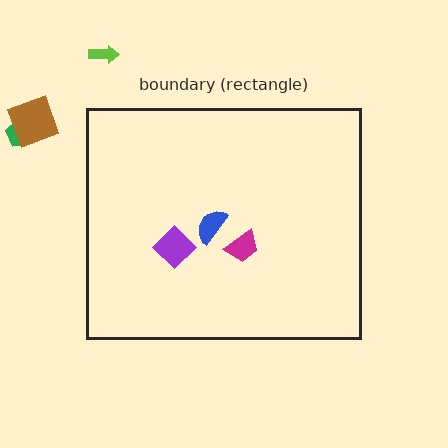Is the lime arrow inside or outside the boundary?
Outside.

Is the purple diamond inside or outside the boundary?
Inside.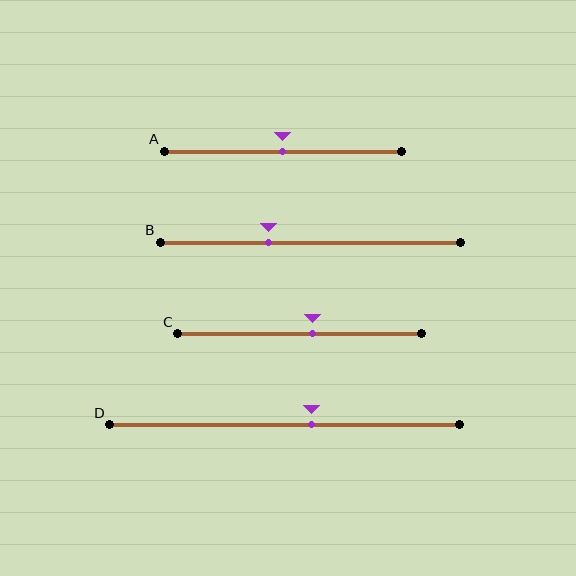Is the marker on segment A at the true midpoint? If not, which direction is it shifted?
Yes, the marker on segment A is at the true midpoint.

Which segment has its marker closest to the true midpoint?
Segment A has its marker closest to the true midpoint.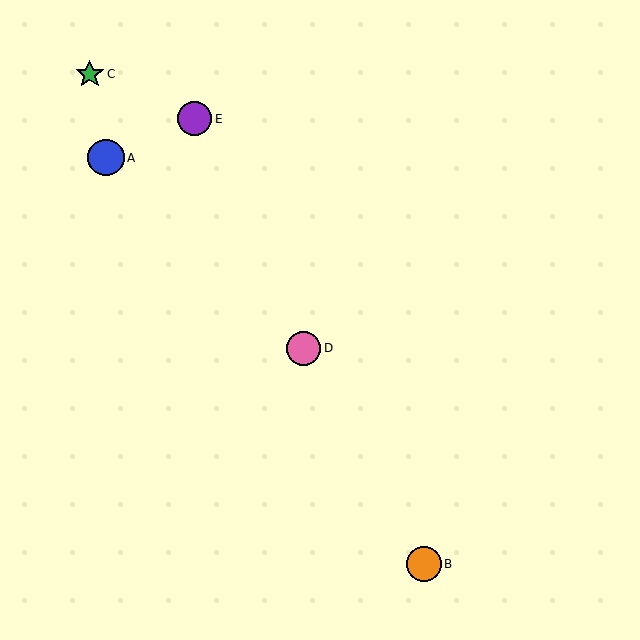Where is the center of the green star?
The center of the green star is at (90, 74).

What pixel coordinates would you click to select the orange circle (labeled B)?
Click at (424, 564) to select the orange circle B.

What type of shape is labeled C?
Shape C is a green star.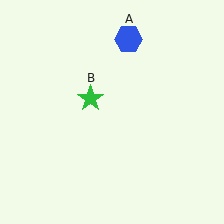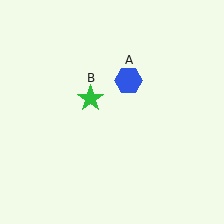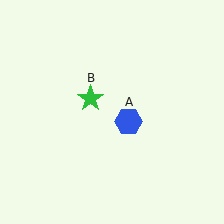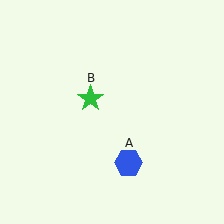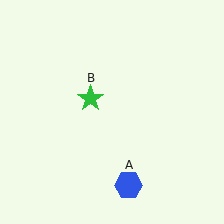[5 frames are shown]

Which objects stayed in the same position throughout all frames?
Green star (object B) remained stationary.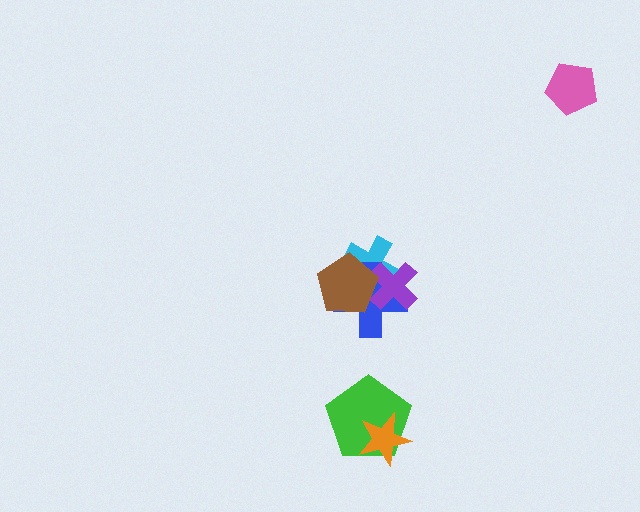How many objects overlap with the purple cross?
3 objects overlap with the purple cross.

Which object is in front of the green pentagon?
The orange star is in front of the green pentagon.